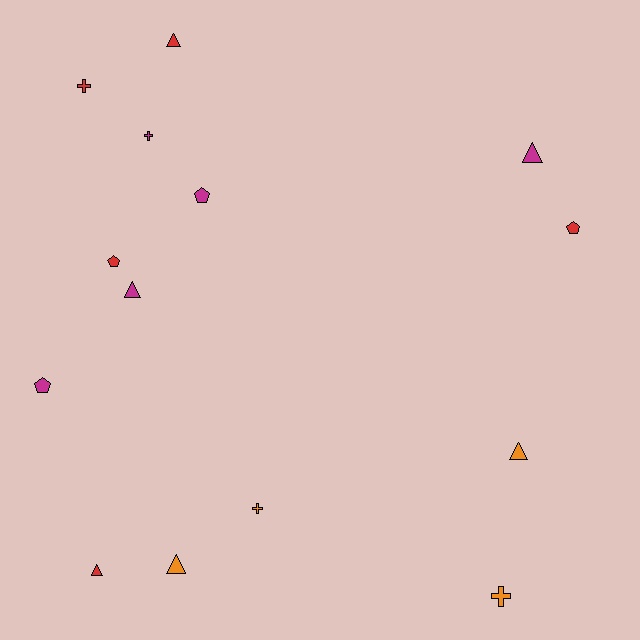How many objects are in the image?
There are 14 objects.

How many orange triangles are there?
There are 2 orange triangles.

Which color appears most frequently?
Red, with 5 objects.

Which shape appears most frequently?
Triangle, with 6 objects.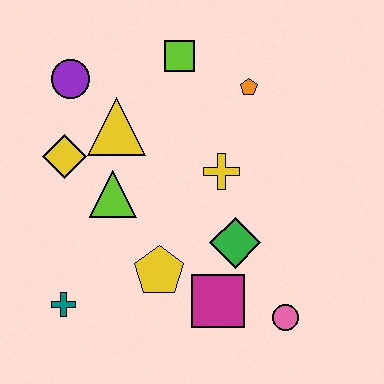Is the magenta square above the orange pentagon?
No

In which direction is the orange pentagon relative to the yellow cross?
The orange pentagon is above the yellow cross.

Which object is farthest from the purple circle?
The pink circle is farthest from the purple circle.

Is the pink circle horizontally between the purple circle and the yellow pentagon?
No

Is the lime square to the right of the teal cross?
Yes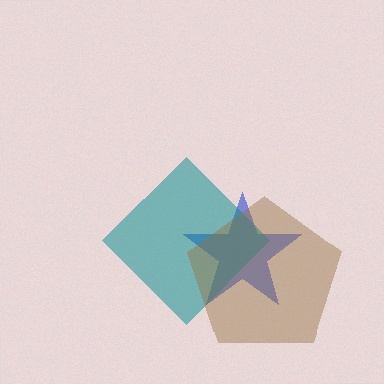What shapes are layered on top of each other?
The layered shapes are: a blue star, a teal diamond, a brown pentagon.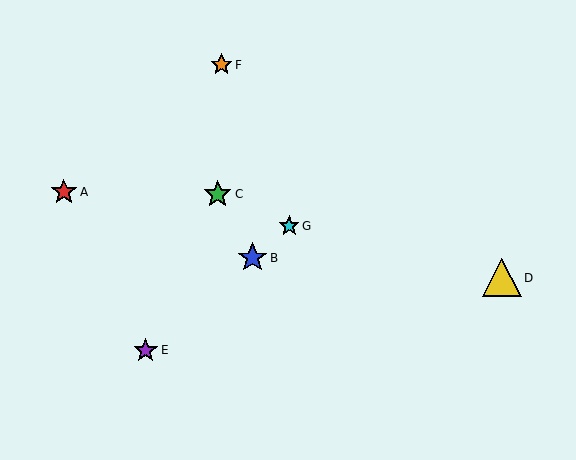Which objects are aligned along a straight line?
Objects B, E, G are aligned along a straight line.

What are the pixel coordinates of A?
Object A is at (64, 192).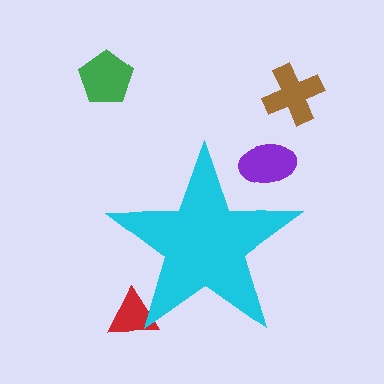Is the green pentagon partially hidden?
No, the green pentagon is fully visible.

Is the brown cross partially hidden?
No, the brown cross is fully visible.